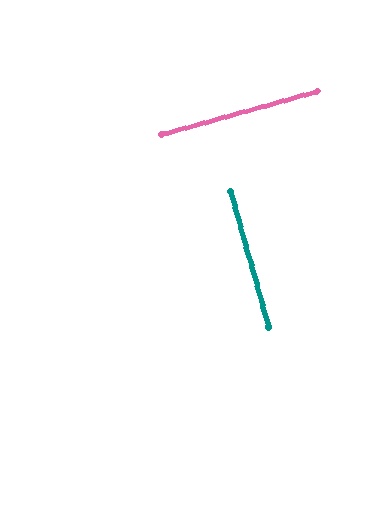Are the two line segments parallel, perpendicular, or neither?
Perpendicular — they meet at approximately 90°.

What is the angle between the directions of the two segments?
Approximately 90 degrees.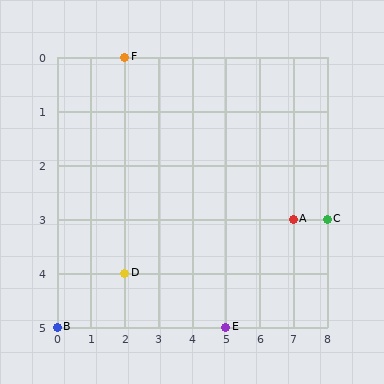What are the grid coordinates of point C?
Point C is at grid coordinates (8, 3).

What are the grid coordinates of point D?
Point D is at grid coordinates (2, 4).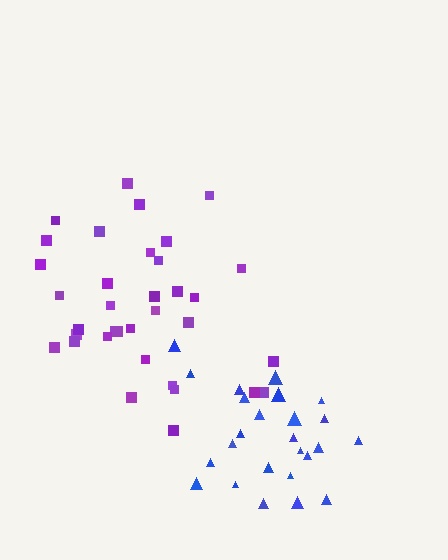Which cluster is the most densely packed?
Blue.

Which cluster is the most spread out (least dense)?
Purple.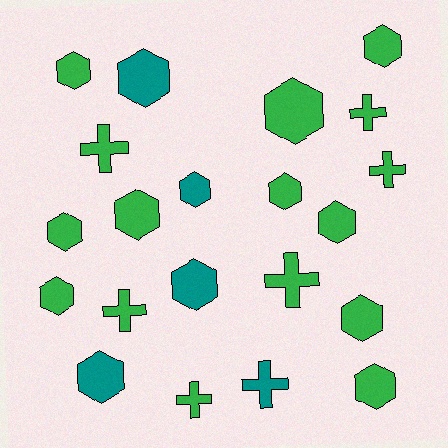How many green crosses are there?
There are 6 green crosses.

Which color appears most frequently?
Green, with 16 objects.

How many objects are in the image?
There are 21 objects.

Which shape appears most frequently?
Hexagon, with 14 objects.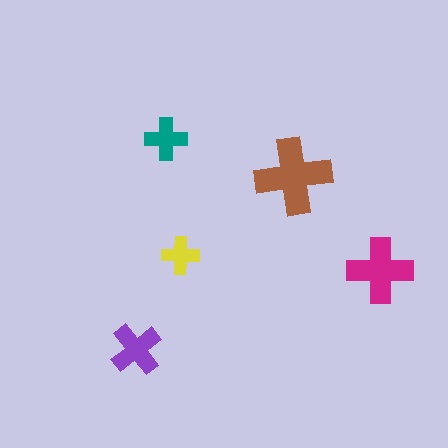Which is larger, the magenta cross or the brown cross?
The brown one.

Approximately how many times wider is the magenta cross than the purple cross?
About 1.5 times wider.